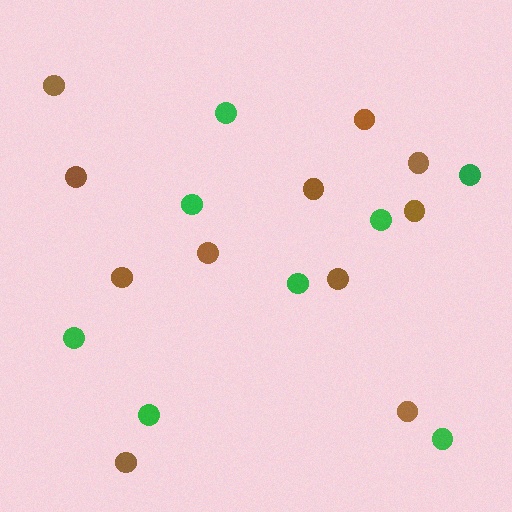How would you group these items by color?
There are 2 groups: one group of brown circles (11) and one group of green circles (8).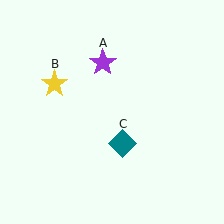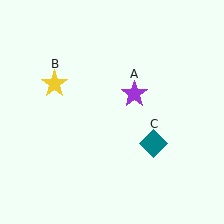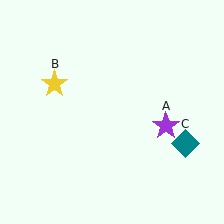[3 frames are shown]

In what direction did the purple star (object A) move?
The purple star (object A) moved down and to the right.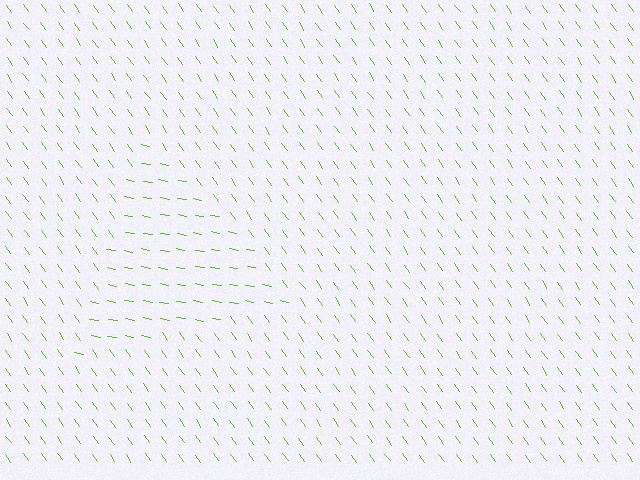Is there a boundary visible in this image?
Yes, there is a texture boundary formed by a change in line orientation.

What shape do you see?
I see a triangle.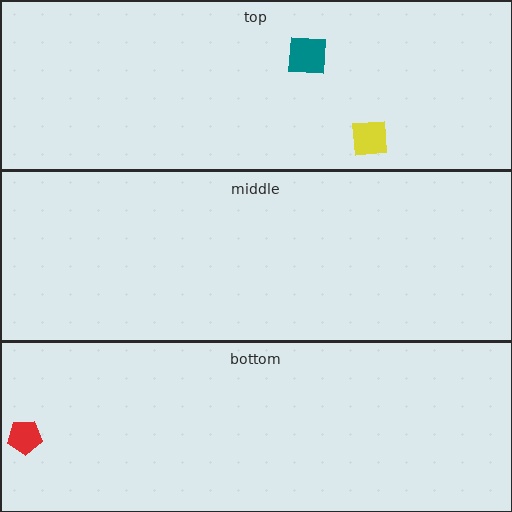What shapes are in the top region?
The yellow square, the teal square.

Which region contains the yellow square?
The top region.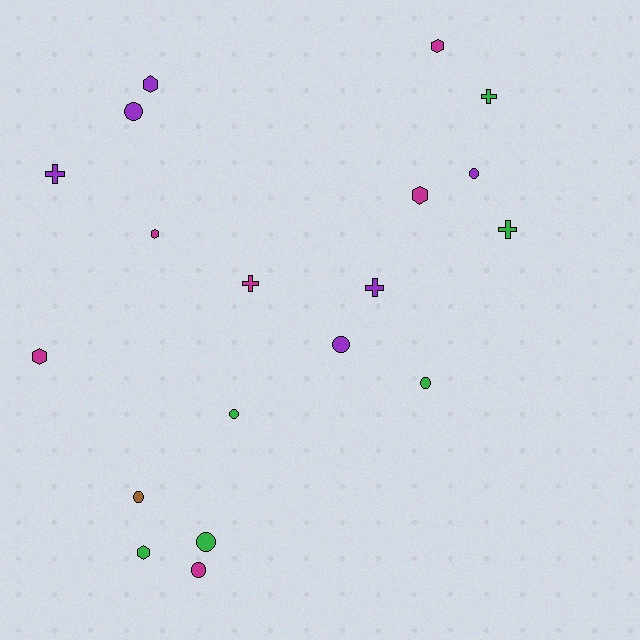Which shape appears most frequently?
Circle, with 8 objects.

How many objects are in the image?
There are 19 objects.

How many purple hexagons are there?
There is 1 purple hexagon.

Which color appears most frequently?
Magenta, with 6 objects.